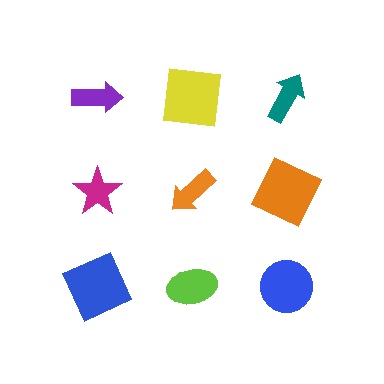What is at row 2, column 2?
An orange arrow.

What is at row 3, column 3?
A blue circle.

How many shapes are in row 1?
3 shapes.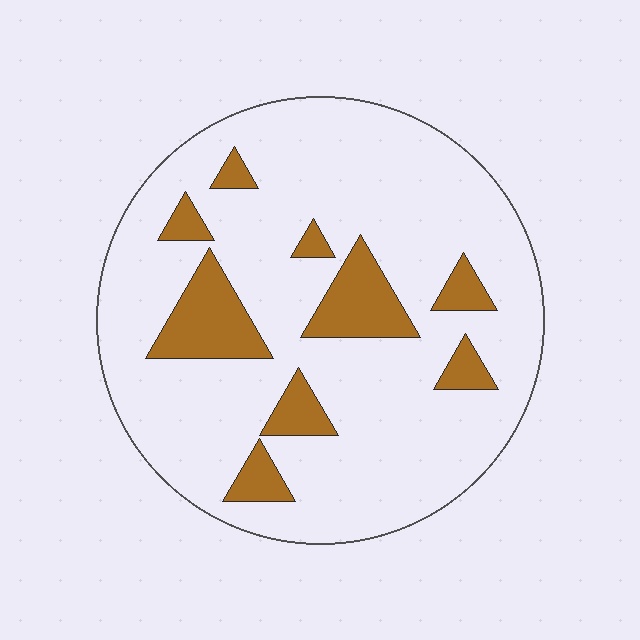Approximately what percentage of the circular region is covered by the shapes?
Approximately 15%.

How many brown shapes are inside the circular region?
9.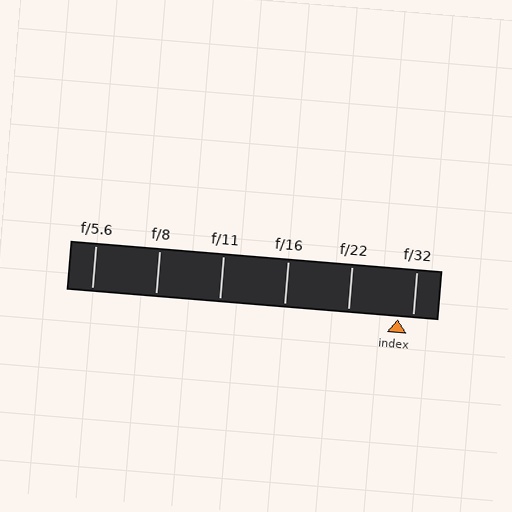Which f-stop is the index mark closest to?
The index mark is closest to f/32.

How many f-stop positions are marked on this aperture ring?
There are 6 f-stop positions marked.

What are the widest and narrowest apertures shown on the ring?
The widest aperture shown is f/5.6 and the narrowest is f/32.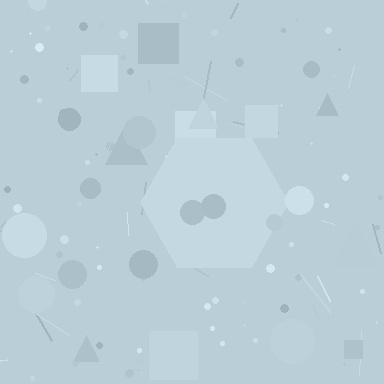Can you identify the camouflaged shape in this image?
The camouflaged shape is a hexagon.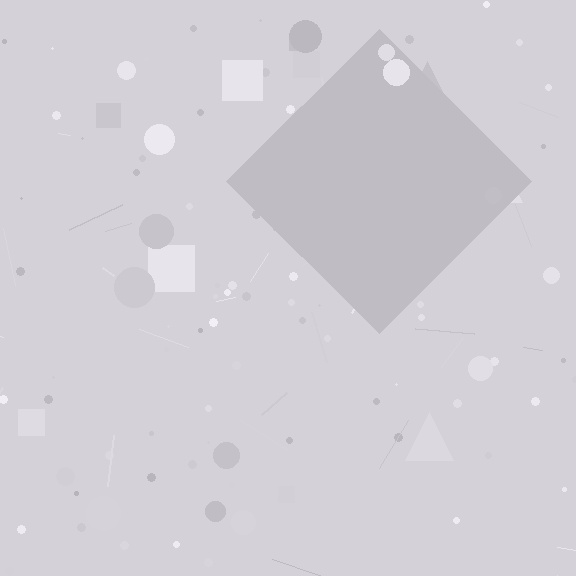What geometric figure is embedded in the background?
A diamond is embedded in the background.